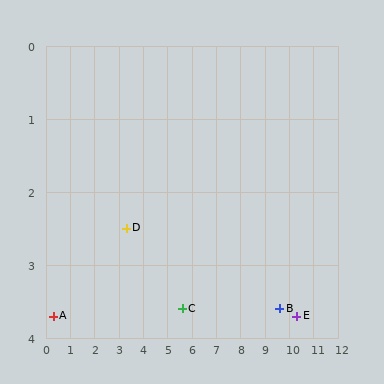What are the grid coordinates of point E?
Point E is at approximately (10.3, 3.7).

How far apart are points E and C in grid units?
Points E and C are about 4.7 grid units apart.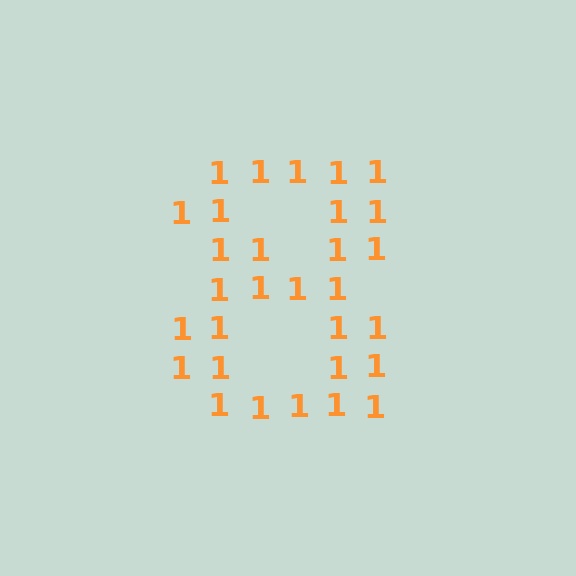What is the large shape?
The large shape is the digit 8.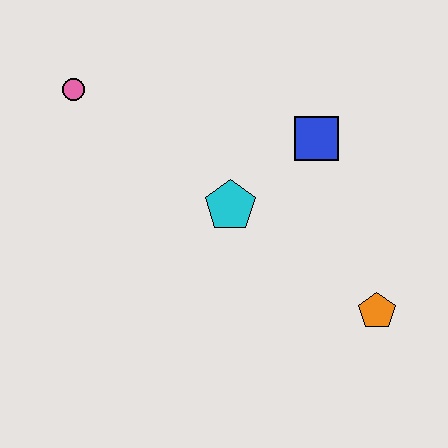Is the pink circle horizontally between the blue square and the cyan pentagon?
No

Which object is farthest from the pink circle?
The orange pentagon is farthest from the pink circle.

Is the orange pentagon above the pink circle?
No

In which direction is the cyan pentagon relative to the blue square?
The cyan pentagon is to the left of the blue square.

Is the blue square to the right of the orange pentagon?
No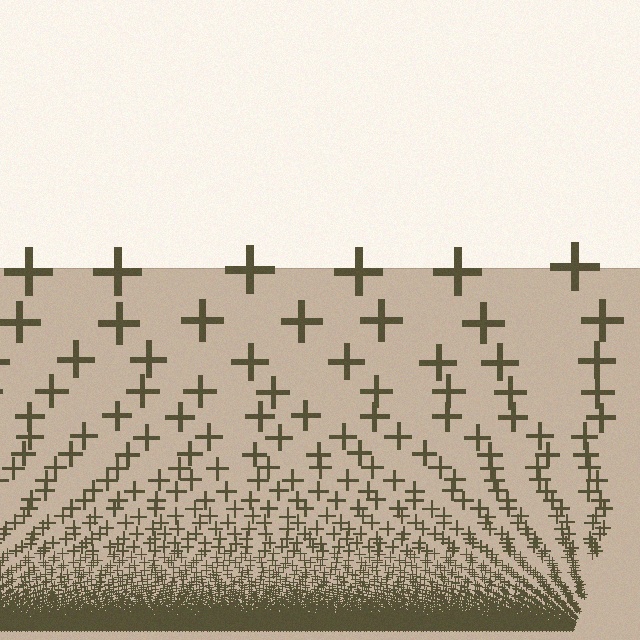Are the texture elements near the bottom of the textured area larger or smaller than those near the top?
Smaller. The gradient is inverted — elements near the bottom are smaller and denser.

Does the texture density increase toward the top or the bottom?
Density increases toward the bottom.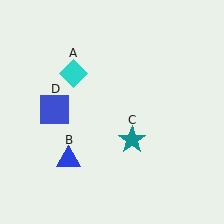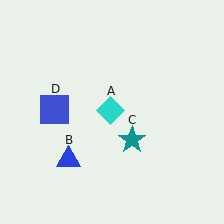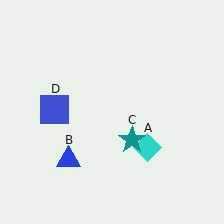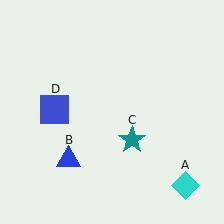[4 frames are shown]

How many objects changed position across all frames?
1 object changed position: cyan diamond (object A).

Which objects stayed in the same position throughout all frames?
Blue triangle (object B) and teal star (object C) and blue square (object D) remained stationary.